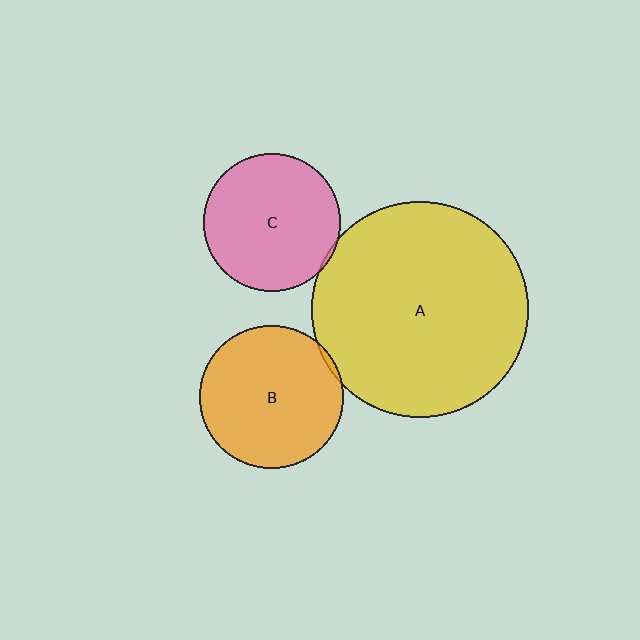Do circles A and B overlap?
Yes.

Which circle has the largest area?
Circle A (yellow).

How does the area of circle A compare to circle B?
Approximately 2.3 times.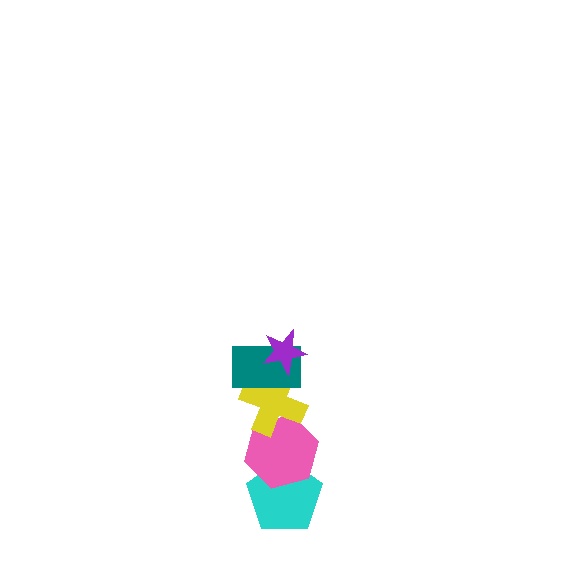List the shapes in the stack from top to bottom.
From top to bottom: the purple star, the teal rectangle, the yellow cross, the pink hexagon, the cyan pentagon.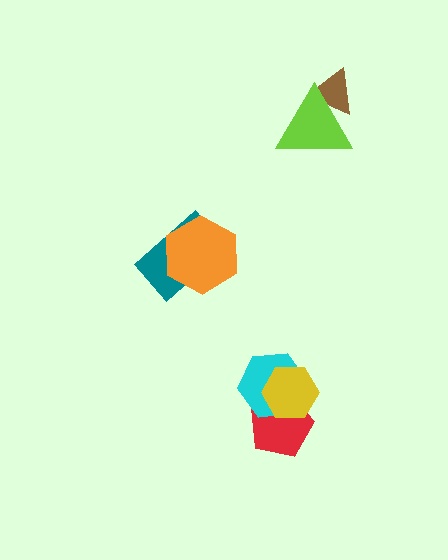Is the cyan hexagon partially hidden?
Yes, it is partially covered by another shape.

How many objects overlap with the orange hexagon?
1 object overlaps with the orange hexagon.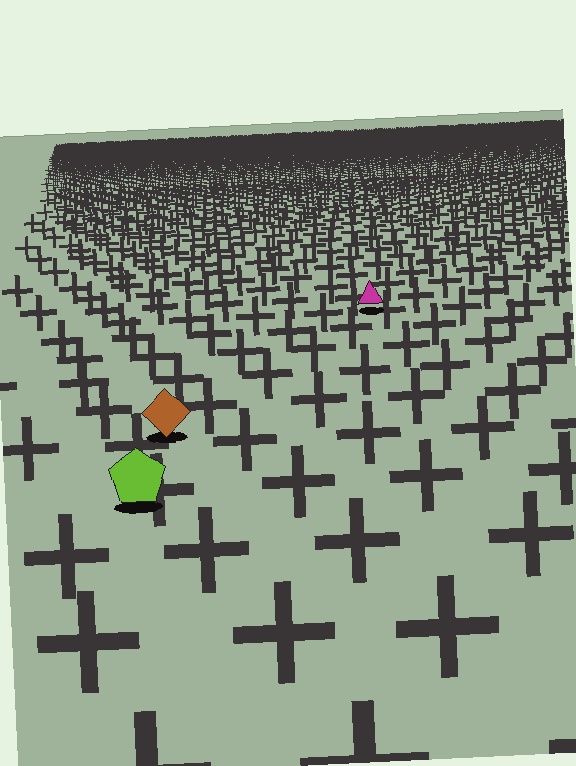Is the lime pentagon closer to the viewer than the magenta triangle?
Yes. The lime pentagon is closer — you can tell from the texture gradient: the ground texture is coarser near it.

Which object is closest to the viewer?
The lime pentagon is closest. The texture marks near it are larger and more spread out.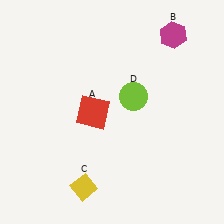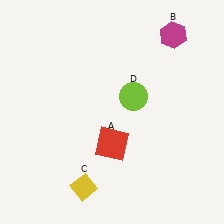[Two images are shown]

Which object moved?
The red square (A) moved down.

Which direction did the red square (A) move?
The red square (A) moved down.